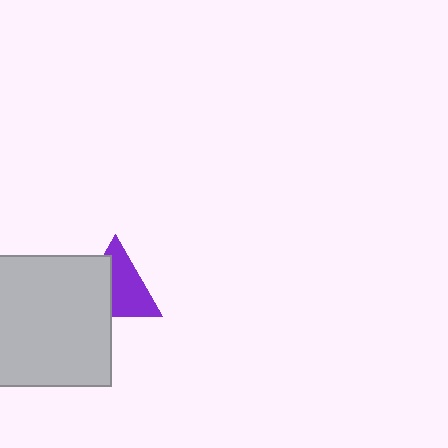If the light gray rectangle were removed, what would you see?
You would see the complete purple triangle.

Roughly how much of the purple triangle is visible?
About half of it is visible (roughly 60%).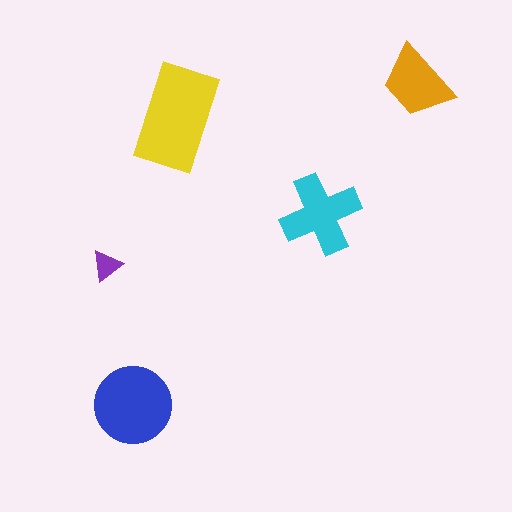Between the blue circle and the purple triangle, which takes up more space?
The blue circle.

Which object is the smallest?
The purple triangle.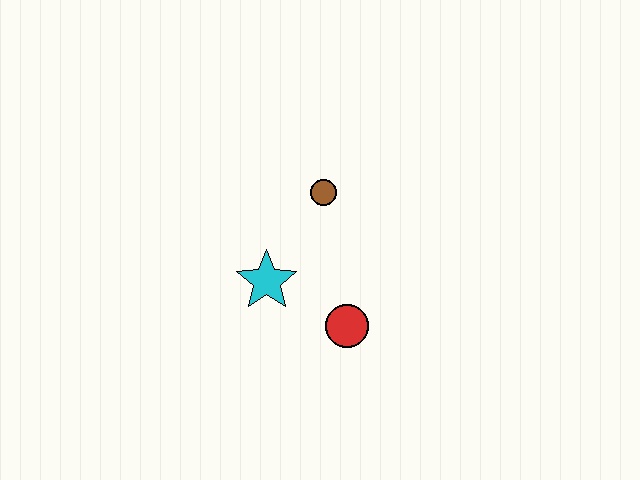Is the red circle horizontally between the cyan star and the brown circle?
No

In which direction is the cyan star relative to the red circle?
The cyan star is to the left of the red circle.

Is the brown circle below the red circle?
No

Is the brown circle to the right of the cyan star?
Yes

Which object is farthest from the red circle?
The brown circle is farthest from the red circle.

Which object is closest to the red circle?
The cyan star is closest to the red circle.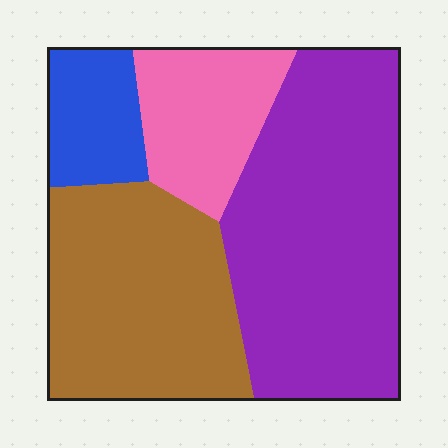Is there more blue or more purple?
Purple.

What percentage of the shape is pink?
Pink takes up about one sixth (1/6) of the shape.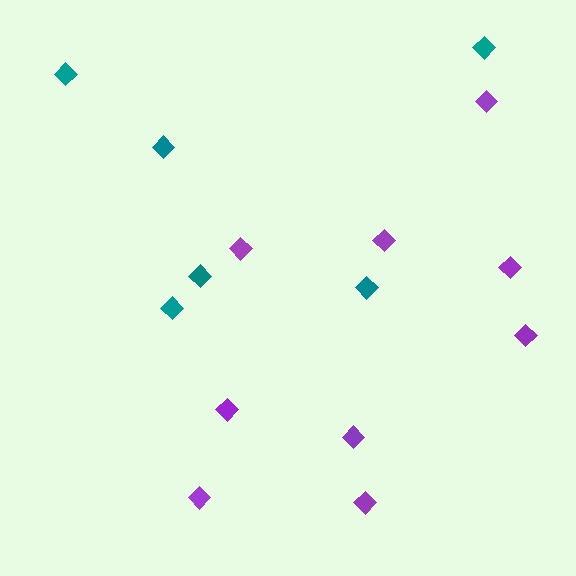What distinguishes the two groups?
There are 2 groups: one group of teal diamonds (6) and one group of purple diamonds (9).